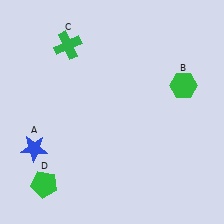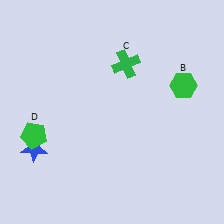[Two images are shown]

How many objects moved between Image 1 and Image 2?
2 objects moved between the two images.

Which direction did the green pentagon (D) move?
The green pentagon (D) moved up.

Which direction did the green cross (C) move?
The green cross (C) moved right.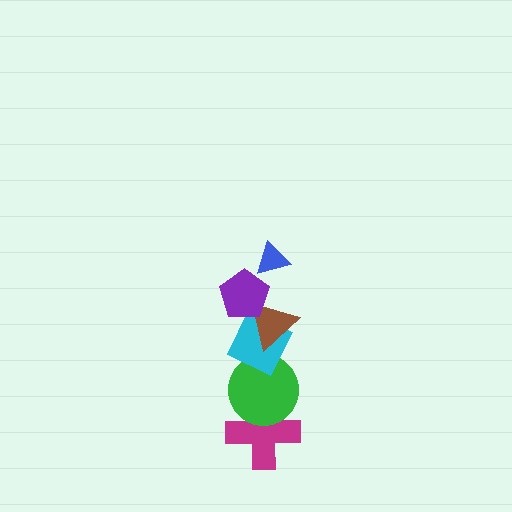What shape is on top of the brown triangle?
The purple pentagon is on top of the brown triangle.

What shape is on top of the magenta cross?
The green circle is on top of the magenta cross.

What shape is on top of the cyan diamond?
The brown triangle is on top of the cyan diamond.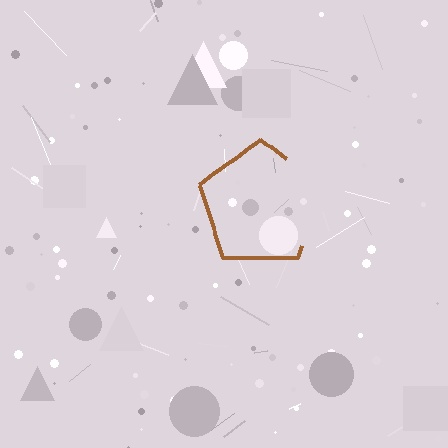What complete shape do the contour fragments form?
The contour fragments form a pentagon.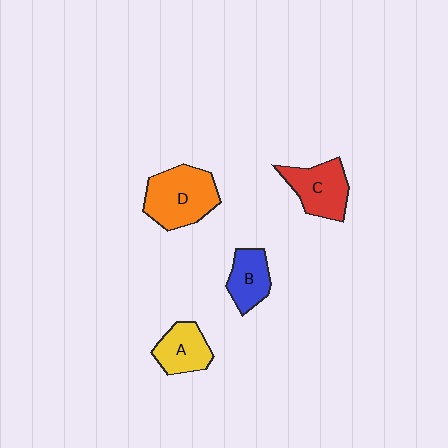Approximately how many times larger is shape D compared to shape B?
Approximately 1.7 times.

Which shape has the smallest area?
Shape B (blue).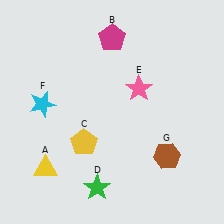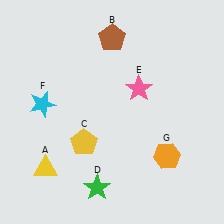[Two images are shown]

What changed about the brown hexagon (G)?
In Image 1, G is brown. In Image 2, it changed to orange.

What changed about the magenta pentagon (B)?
In Image 1, B is magenta. In Image 2, it changed to brown.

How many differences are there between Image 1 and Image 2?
There are 2 differences between the two images.